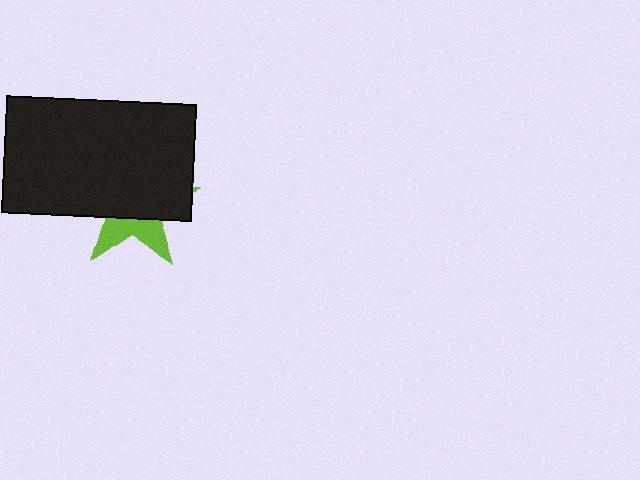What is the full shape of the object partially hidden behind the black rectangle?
The partially hidden object is a lime star.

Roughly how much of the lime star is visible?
A small part of it is visible (roughly 34%).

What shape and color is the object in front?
The object in front is a black rectangle.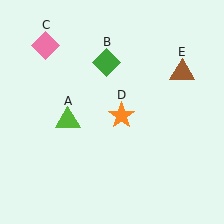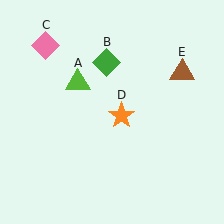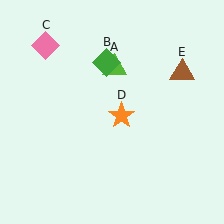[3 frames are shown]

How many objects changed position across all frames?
1 object changed position: lime triangle (object A).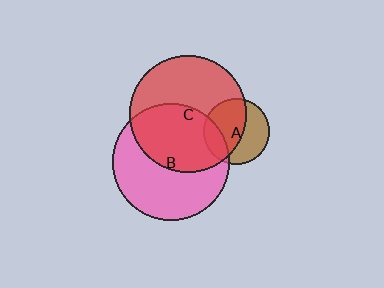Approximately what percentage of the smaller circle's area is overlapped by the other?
Approximately 60%.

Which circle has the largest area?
Circle C (red).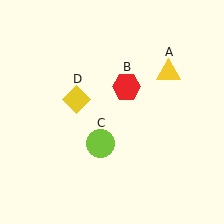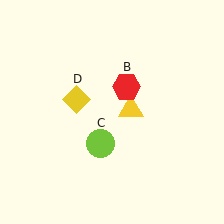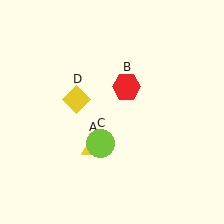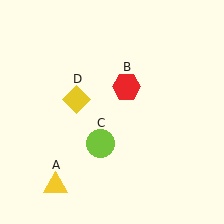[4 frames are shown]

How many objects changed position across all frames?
1 object changed position: yellow triangle (object A).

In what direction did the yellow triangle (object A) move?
The yellow triangle (object A) moved down and to the left.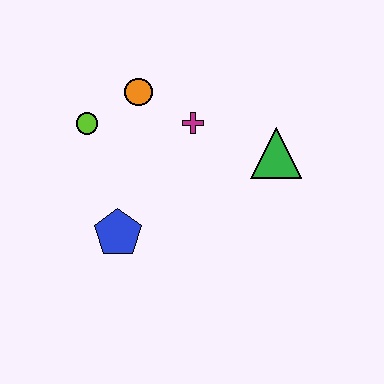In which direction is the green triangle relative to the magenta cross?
The green triangle is to the right of the magenta cross.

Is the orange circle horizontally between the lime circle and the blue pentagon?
No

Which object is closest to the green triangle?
The magenta cross is closest to the green triangle.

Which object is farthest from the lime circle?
The green triangle is farthest from the lime circle.